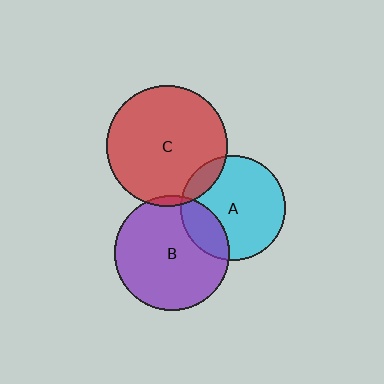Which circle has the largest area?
Circle C (red).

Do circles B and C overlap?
Yes.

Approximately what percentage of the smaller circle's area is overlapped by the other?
Approximately 5%.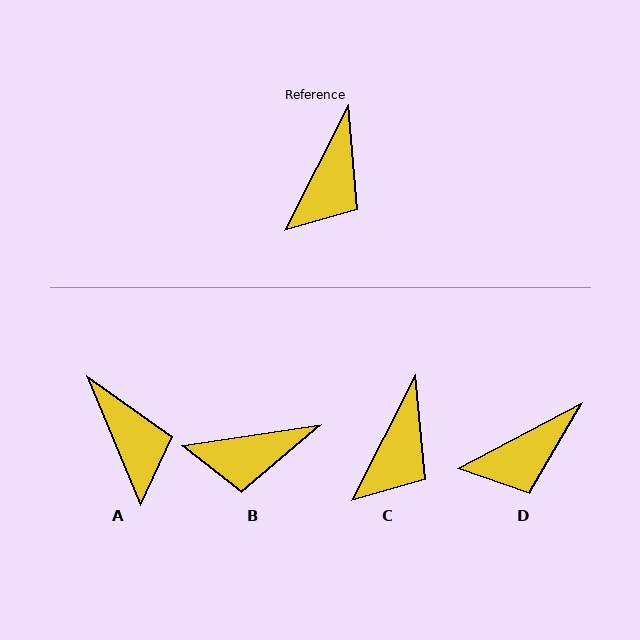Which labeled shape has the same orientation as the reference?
C.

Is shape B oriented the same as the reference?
No, it is off by about 55 degrees.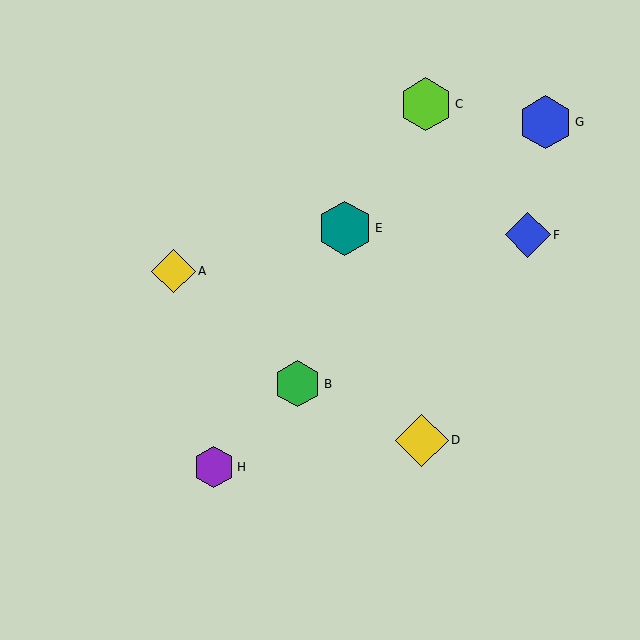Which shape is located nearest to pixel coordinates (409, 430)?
The yellow diamond (labeled D) at (422, 440) is nearest to that location.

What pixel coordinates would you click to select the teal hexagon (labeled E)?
Click at (345, 228) to select the teal hexagon E.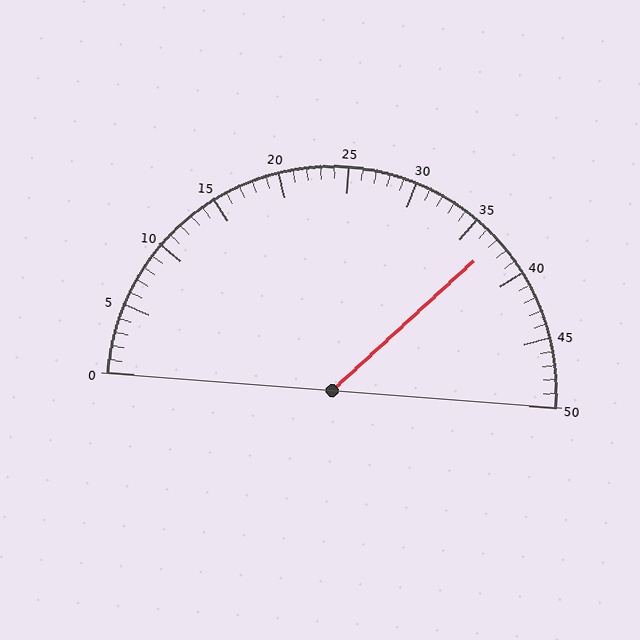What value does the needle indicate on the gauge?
The needle indicates approximately 37.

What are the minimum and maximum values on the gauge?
The gauge ranges from 0 to 50.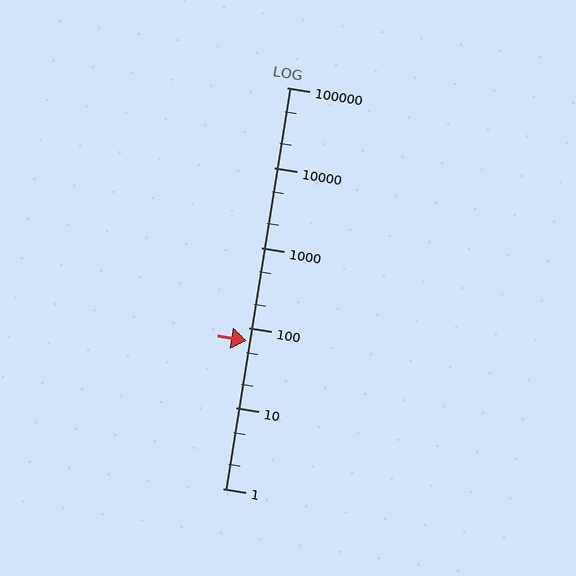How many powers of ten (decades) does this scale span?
The scale spans 5 decades, from 1 to 100000.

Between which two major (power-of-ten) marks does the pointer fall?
The pointer is between 10 and 100.